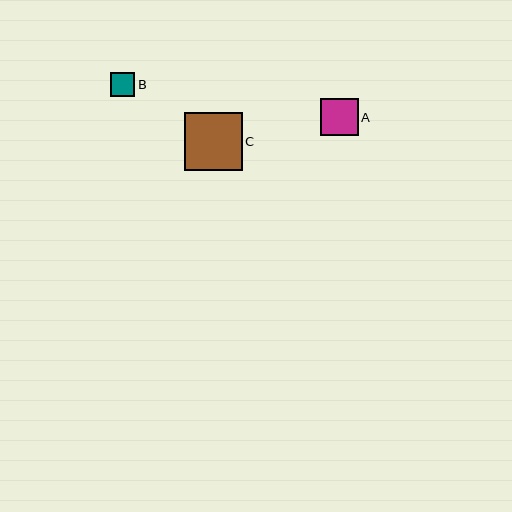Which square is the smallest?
Square B is the smallest with a size of approximately 24 pixels.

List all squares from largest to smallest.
From largest to smallest: C, A, B.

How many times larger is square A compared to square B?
Square A is approximately 1.5 times the size of square B.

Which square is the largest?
Square C is the largest with a size of approximately 58 pixels.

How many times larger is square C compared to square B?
Square C is approximately 2.4 times the size of square B.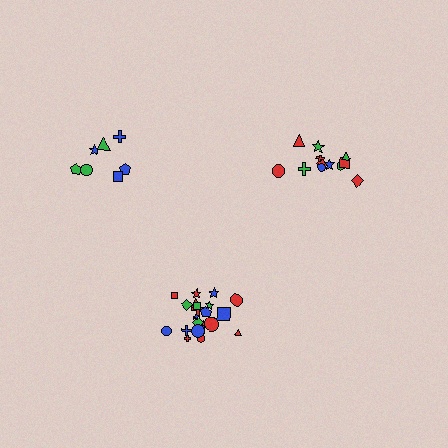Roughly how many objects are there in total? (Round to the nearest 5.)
Roughly 40 objects in total.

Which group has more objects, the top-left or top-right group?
The top-right group.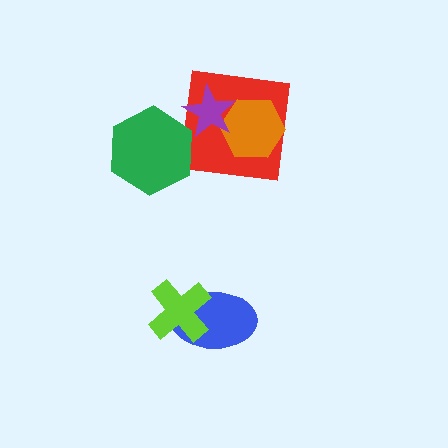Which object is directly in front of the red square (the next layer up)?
The orange hexagon is directly in front of the red square.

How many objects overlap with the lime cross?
1 object overlaps with the lime cross.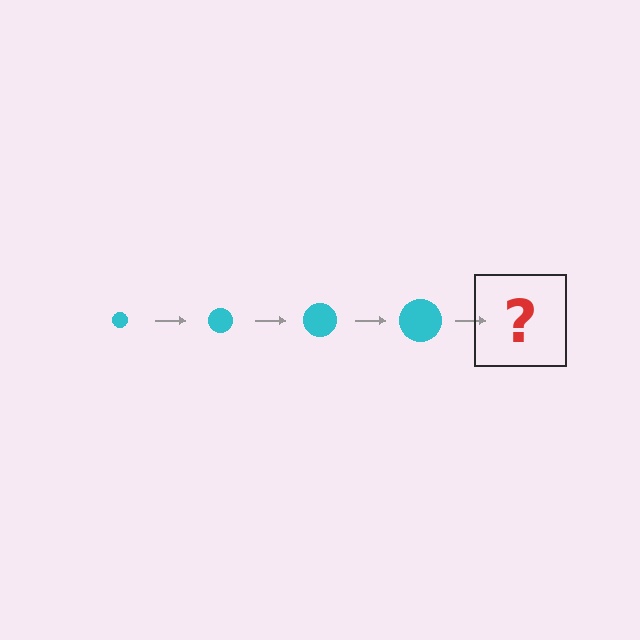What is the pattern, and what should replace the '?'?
The pattern is that the circle gets progressively larger each step. The '?' should be a cyan circle, larger than the previous one.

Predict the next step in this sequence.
The next step is a cyan circle, larger than the previous one.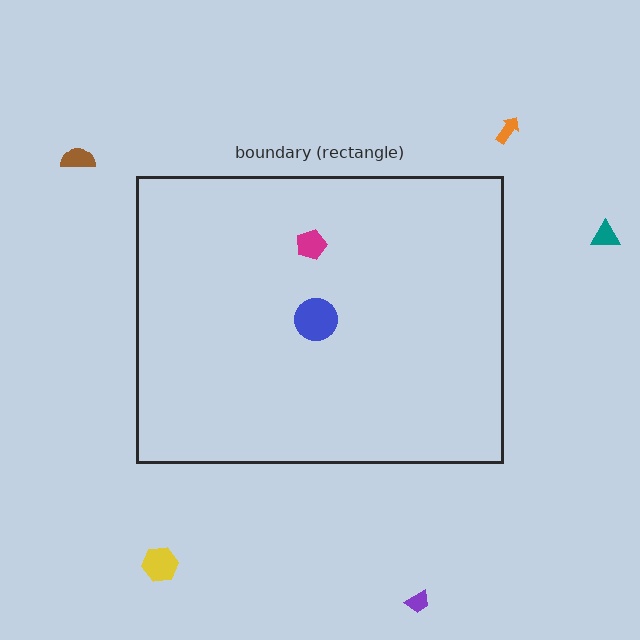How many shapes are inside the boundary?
2 inside, 5 outside.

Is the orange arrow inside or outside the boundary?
Outside.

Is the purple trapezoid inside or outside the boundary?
Outside.